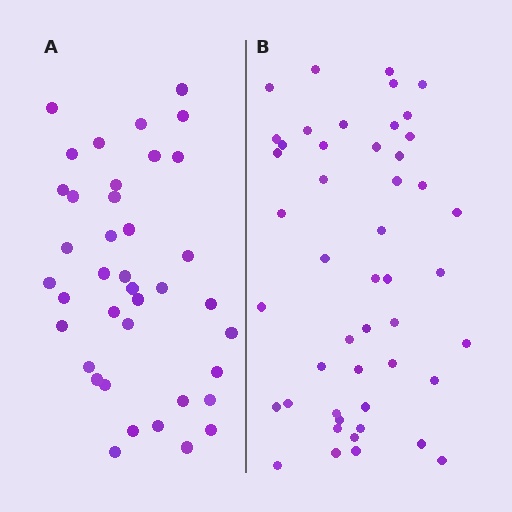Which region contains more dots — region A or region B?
Region B (the right region) has more dots.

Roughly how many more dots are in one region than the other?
Region B has roughly 8 or so more dots than region A.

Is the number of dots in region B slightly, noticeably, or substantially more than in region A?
Region B has only slightly more — the two regions are fairly close. The ratio is roughly 1.2 to 1.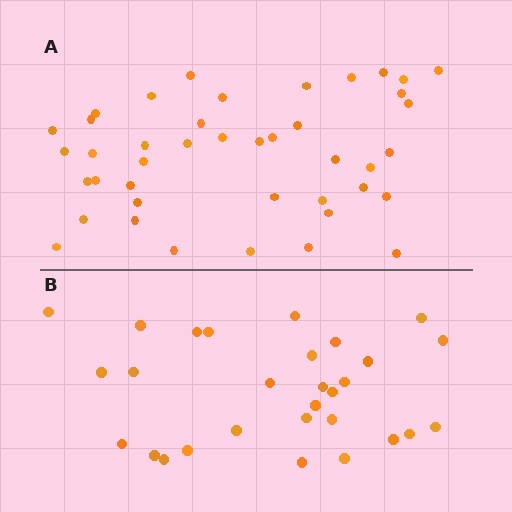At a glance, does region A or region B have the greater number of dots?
Region A (the top region) has more dots.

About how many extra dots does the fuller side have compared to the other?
Region A has approximately 15 more dots than region B.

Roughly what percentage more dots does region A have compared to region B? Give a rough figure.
About 45% more.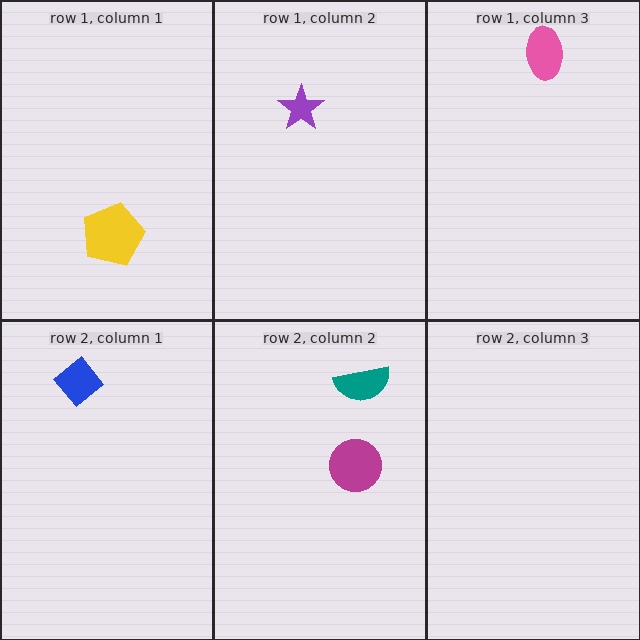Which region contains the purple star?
The row 1, column 2 region.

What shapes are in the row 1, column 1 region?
The yellow pentagon.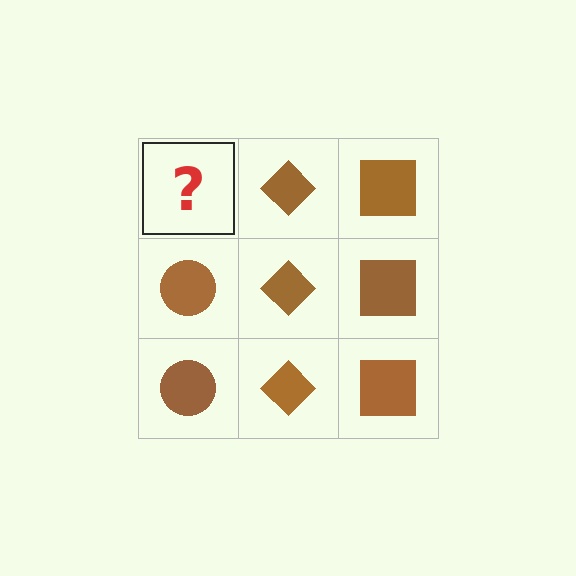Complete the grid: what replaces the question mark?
The question mark should be replaced with a brown circle.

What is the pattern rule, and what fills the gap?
The rule is that each column has a consistent shape. The gap should be filled with a brown circle.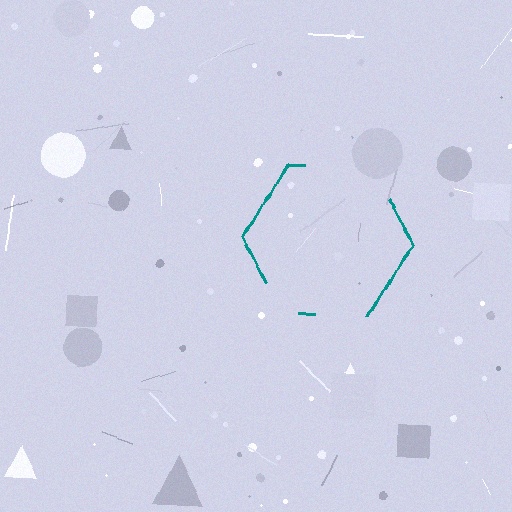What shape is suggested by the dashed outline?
The dashed outline suggests a hexagon.